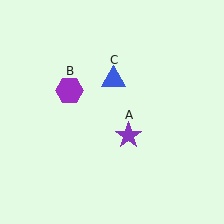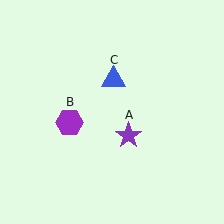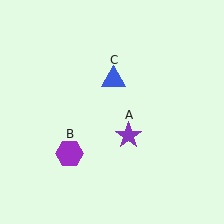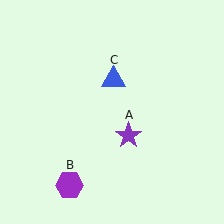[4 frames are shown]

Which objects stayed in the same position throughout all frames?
Purple star (object A) and blue triangle (object C) remained stationary.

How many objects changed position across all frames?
1 object changed position: purple hexagon (object B).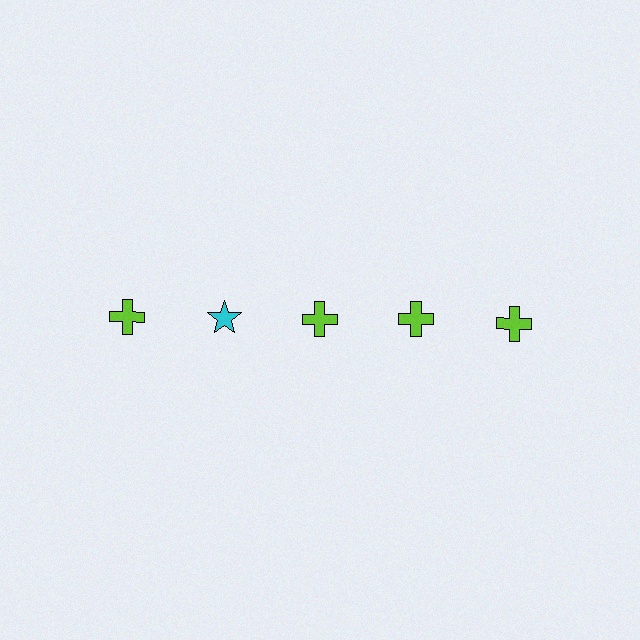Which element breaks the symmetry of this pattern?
The cyan star in the top row, second from left column breaks the symmetry. All other shapes are lime crosses.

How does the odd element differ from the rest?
It differs in both color (cyan instead of lime) and shape (star instead of cross).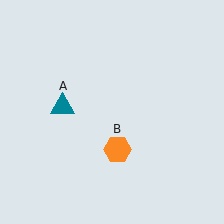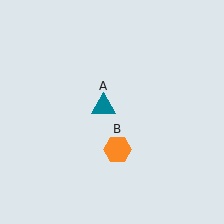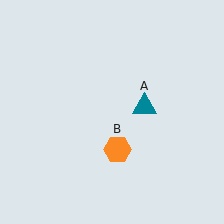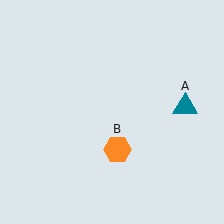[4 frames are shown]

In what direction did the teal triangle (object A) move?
The teal triangle (object A) moved right.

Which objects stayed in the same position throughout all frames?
Orange hexagon (object B) remained stationary.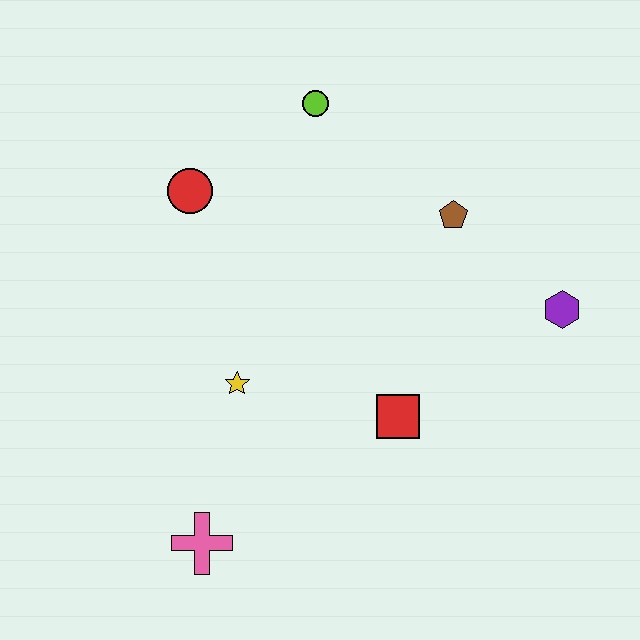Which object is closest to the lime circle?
The red circle is closest to the lime circle.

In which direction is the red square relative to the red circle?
The red square is below the red circle.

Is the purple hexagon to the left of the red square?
No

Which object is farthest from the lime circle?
The pink cross is farthest from the lime circle.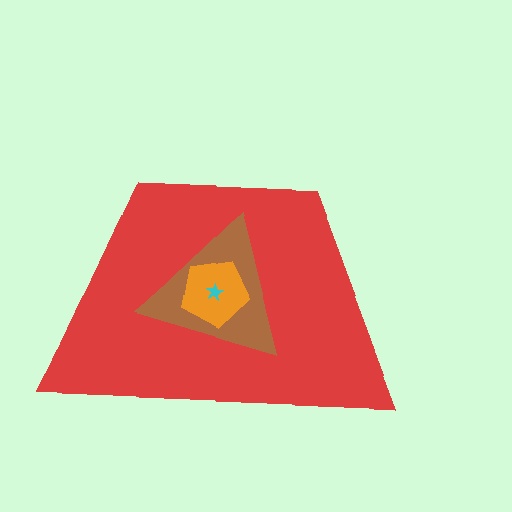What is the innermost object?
The cyan star.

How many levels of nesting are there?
4.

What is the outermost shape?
The red trapezoid.